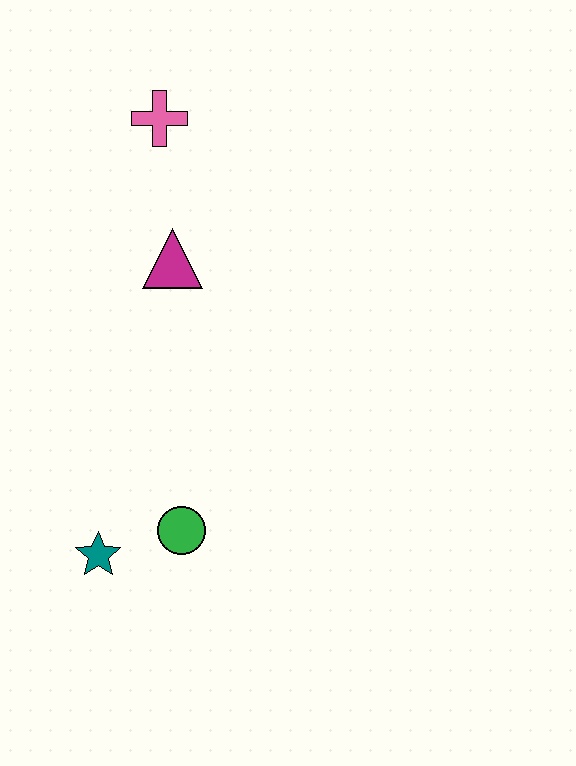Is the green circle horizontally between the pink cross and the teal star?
No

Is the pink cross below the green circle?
No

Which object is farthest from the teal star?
The pink cross is farthest from the teal star.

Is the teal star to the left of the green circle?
Yes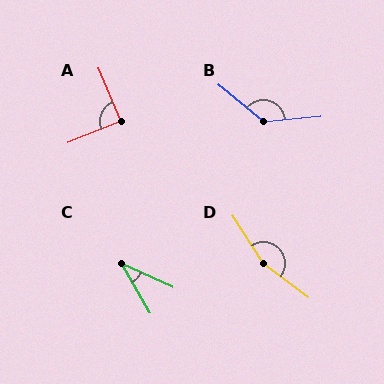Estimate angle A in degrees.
Approximately 89 degrees.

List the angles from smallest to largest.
C (36°), A (89°), B (135°), D (160°).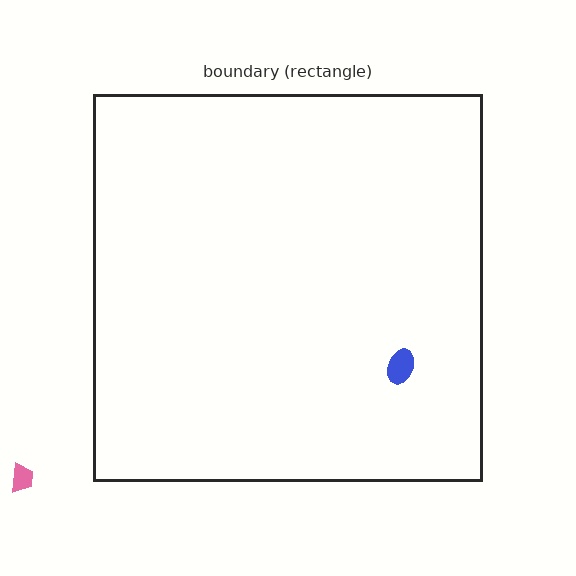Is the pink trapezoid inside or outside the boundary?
Outside.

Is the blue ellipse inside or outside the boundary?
Inside.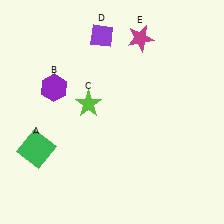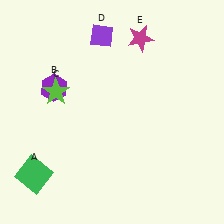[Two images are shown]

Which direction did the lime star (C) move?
The lime star (C) moved left.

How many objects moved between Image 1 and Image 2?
2 objects moved between the two images.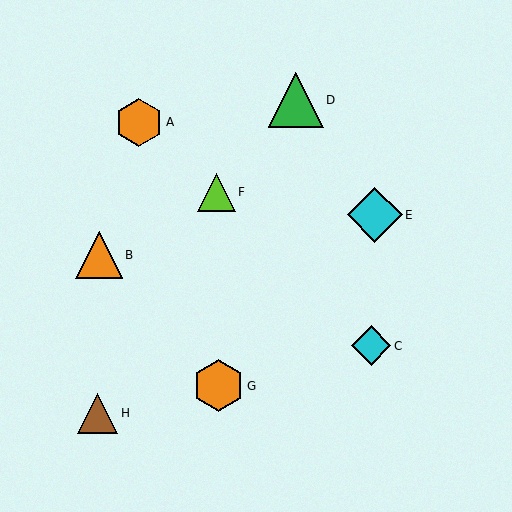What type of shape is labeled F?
Shape F is a lime triangle.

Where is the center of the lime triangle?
The center of the lime triangle is at (216, 192).